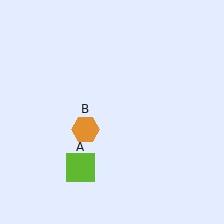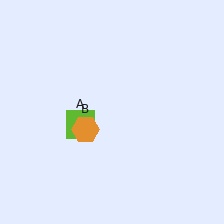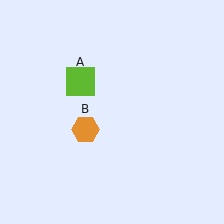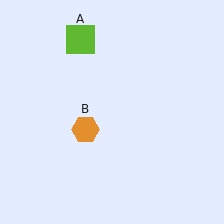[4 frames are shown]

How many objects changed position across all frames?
1 object changed position: lime square (object A).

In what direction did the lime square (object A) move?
The lime square (object A) moved up.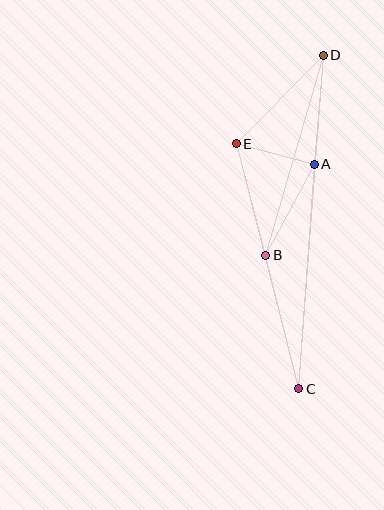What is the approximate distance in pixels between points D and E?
The distance between D and E is approximately 124 pixels.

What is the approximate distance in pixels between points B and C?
The distance between B and C is approximately 138 pixels.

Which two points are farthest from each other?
Points C and D are farthest from each other.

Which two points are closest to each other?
Points A and E are closest to each other.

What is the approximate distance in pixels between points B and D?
The distance between B and D is approximately 208 pixels.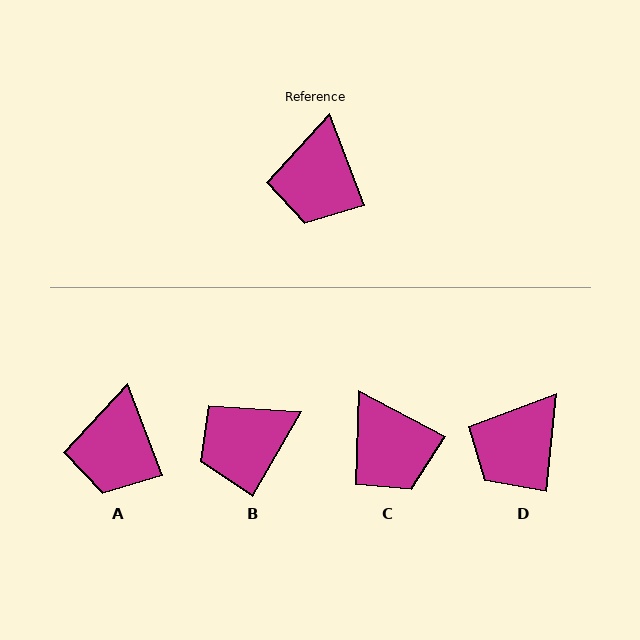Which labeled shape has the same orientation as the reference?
A.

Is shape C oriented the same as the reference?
No, it is off by about 41 degrees.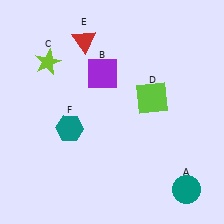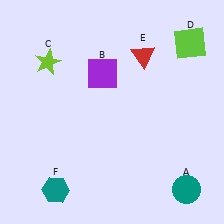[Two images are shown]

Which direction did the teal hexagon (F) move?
The teal hexagon (F) moved down.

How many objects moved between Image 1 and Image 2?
3 objects moved between the two images.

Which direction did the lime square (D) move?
The lime square (D) moved up.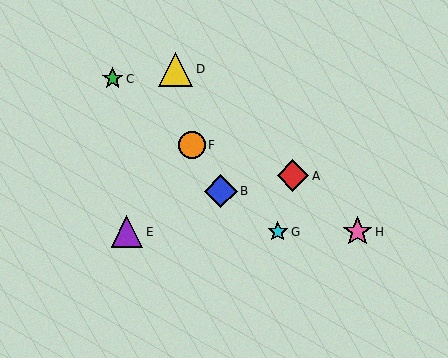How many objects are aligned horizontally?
3 objects (E, G, H) are aligned horizontally.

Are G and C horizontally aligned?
No, G is at y≈232 and C is at y≈79.